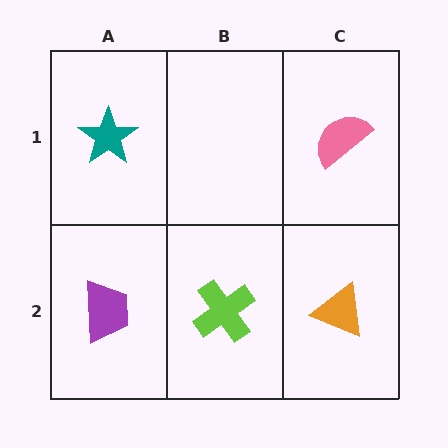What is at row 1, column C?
A pink semicircle.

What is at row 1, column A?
A teal star.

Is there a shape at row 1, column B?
No, that cell is empty.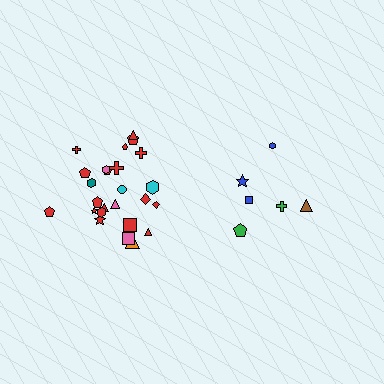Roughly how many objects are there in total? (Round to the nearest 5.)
Roughly 30 objects in total.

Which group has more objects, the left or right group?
The left group.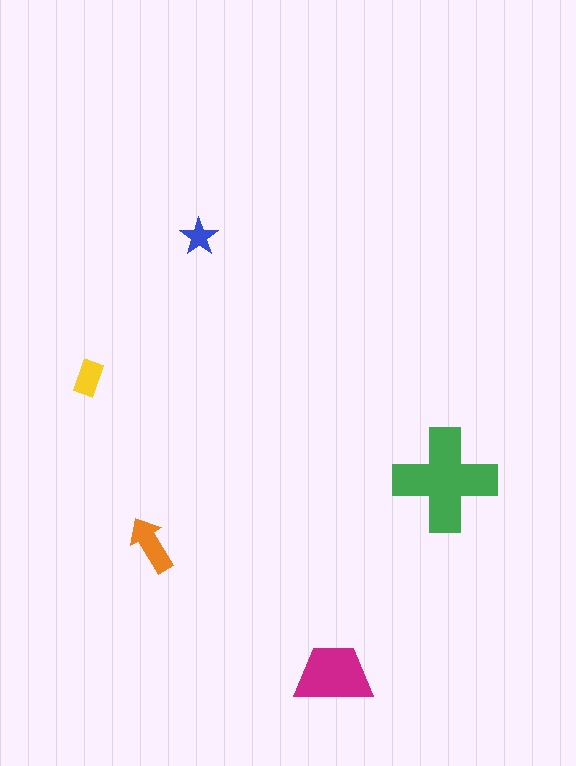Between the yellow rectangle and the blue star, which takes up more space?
The yellow rectangle.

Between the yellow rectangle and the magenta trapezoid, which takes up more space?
The magenta trapezoid.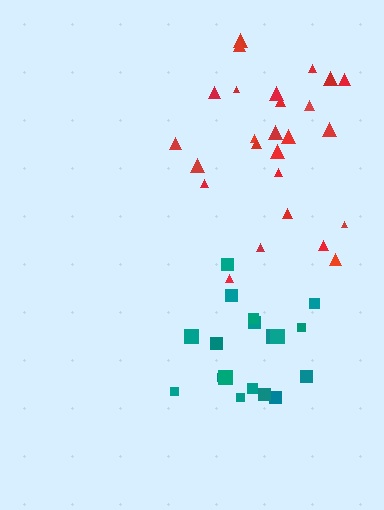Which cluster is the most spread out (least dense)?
Red.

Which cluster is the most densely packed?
Teal.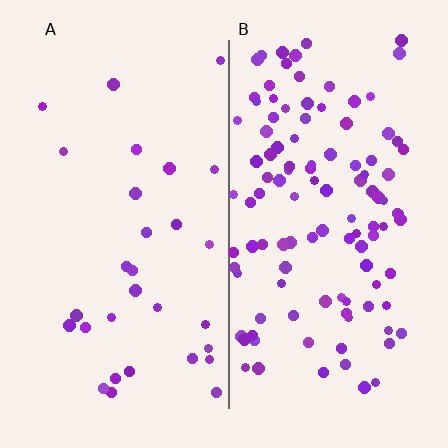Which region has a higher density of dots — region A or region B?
B (the right).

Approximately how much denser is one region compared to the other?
Approximately 3.7× — region B over region A.